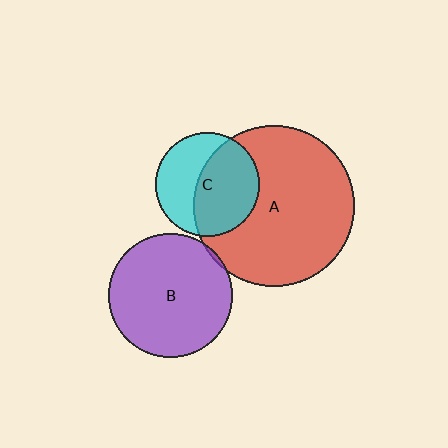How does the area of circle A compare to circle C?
Approximately 2.4 times.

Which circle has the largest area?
Circle A (red).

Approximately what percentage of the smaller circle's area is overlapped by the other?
Approximately 55%.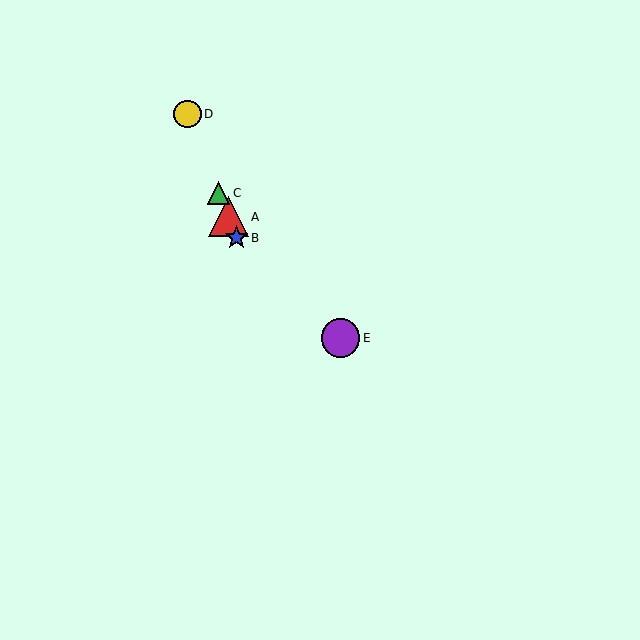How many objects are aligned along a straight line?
4 objects (A, B, C, D) are aligned along a straight line.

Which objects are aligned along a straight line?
Objects A, B, C, D are aligned along a straight line.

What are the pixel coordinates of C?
Object C is at (218, 193).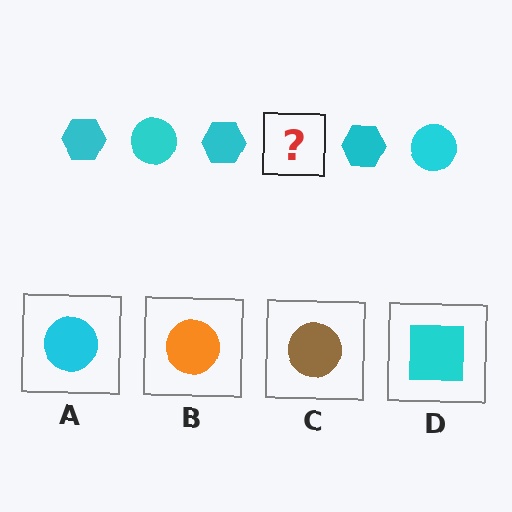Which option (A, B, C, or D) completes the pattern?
A.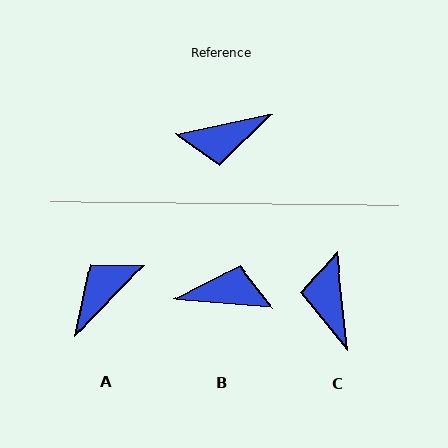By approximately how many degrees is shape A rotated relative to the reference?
Approximately 146 degrees clockwise.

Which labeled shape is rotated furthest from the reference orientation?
B, about 163 degrees away.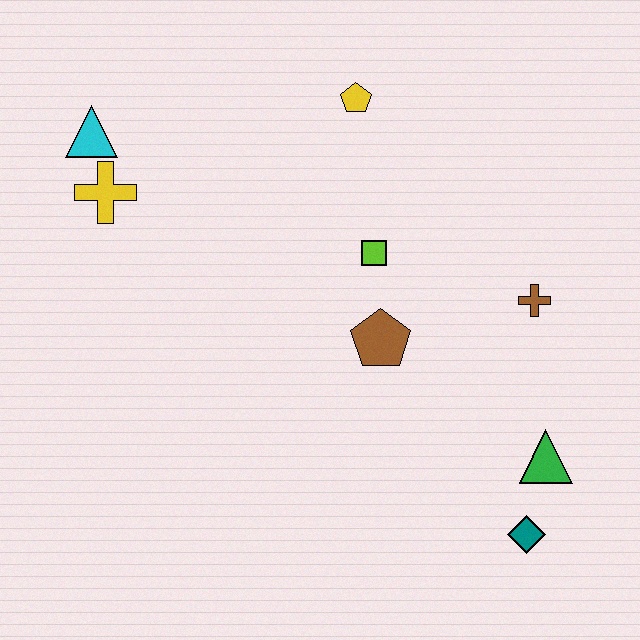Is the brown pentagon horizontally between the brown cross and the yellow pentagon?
Yes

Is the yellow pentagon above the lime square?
Yes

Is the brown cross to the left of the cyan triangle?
No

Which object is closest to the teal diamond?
The green triangle is closest to the teal diamond.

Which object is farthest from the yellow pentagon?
The teal diamond is farthest from the yellow pentagon.